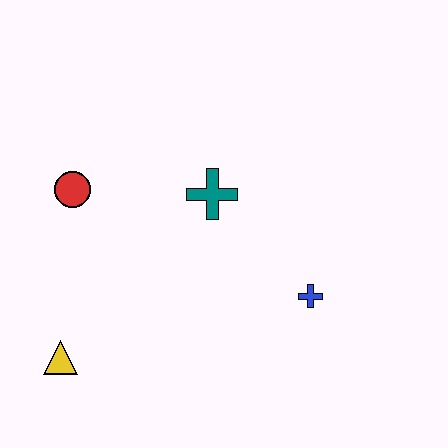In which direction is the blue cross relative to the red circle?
The blue cross is to the right of the red circle.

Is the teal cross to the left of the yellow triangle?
No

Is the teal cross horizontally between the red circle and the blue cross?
Yes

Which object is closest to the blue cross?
The teal cross is closest to the blue cross.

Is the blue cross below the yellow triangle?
No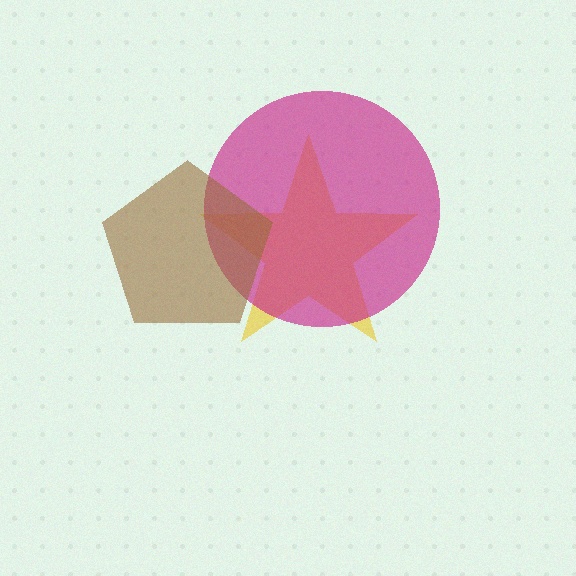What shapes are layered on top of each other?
The layered shapes are: a yellow star, a magenta circle, a brown pentagon.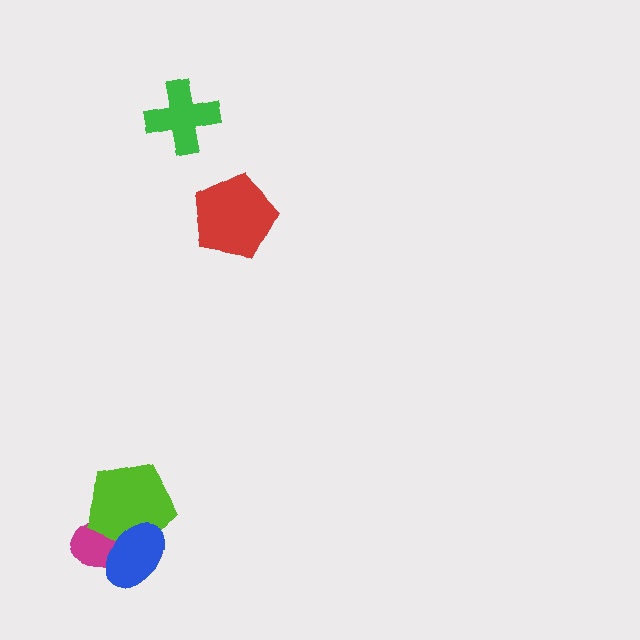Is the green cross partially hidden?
No, no other shape covers it.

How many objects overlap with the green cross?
0 objects overlap with the green cross.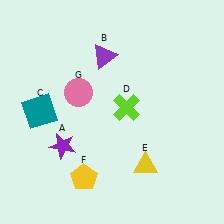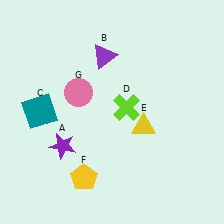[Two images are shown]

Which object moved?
The yellow triangle (E) moved up.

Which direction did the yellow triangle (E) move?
The yellow triangle (E) moved up.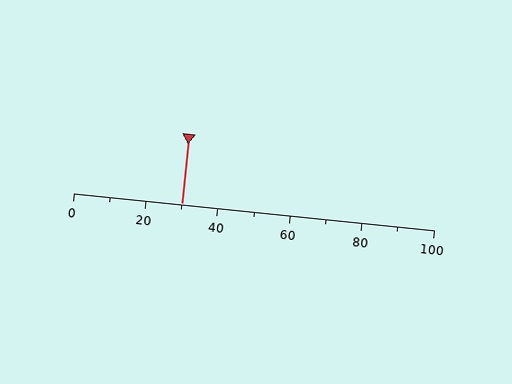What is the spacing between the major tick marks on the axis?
The major ticks are spaced 20 apart.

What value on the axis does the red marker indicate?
The marker indicates approximately 30.